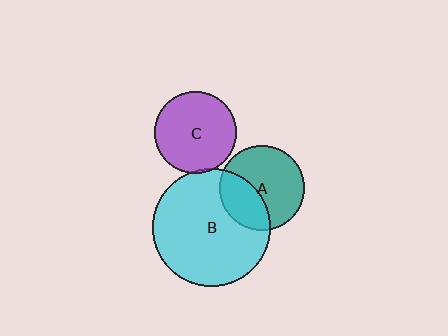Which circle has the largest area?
Circle B (cyan).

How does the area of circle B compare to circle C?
Approximately 2.0 times.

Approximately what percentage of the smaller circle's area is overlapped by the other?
Approximately 35%.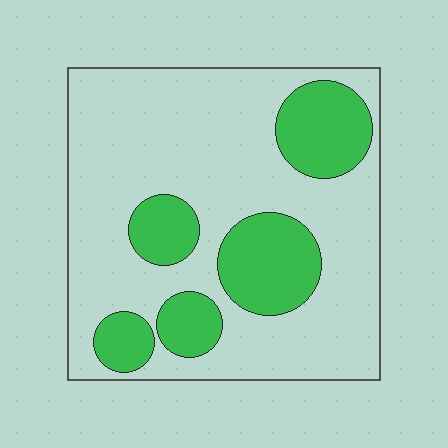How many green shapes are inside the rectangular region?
5.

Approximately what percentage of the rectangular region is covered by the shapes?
Approximately 25%.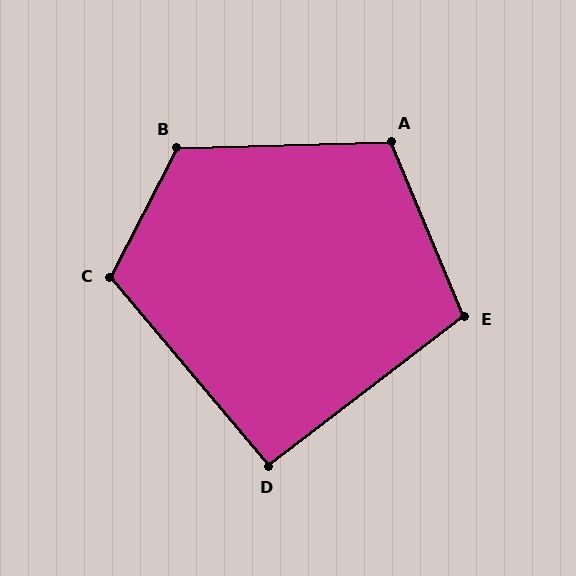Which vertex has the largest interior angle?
B, at approximately 119 degrees.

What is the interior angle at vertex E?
Approximately 104 degrees (obtuse).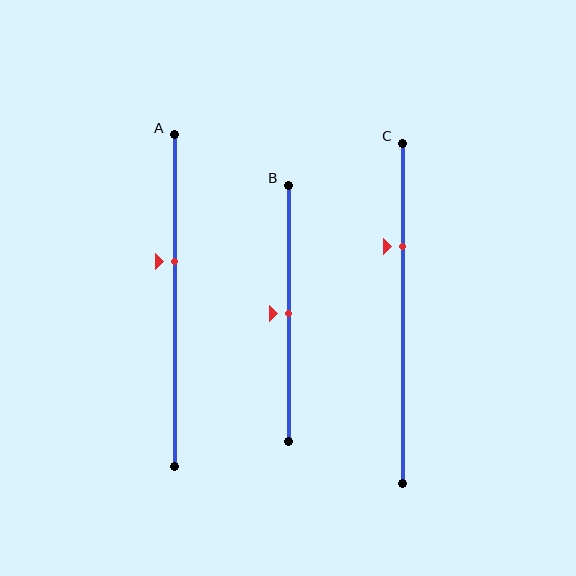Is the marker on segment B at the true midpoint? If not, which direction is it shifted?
Yes, the marker on segment B is at the true midpoint.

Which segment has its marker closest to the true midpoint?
Segment B has its marker closest to the true midpoint.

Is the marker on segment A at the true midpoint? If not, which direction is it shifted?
No, the marker on segment A is shifted upward by about 12% of the segment length.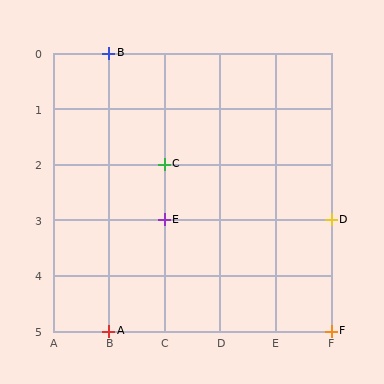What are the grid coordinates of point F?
Point F is at grid coordinates (F, 5).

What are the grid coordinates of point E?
Point E is at grid coordinates (C, 3).